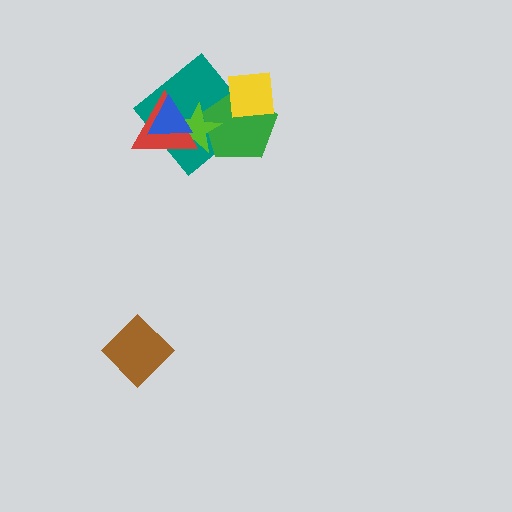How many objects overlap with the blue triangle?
3 objects overlap with the blue triangle.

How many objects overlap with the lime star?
4 objects overlap with the lime star.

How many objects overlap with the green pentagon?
3 objects overlap with the green pentagon.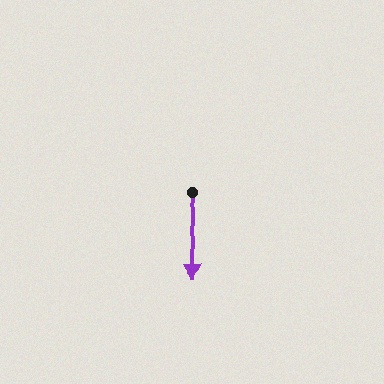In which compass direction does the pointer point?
South.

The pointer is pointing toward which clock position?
Roughly 6 o'clock.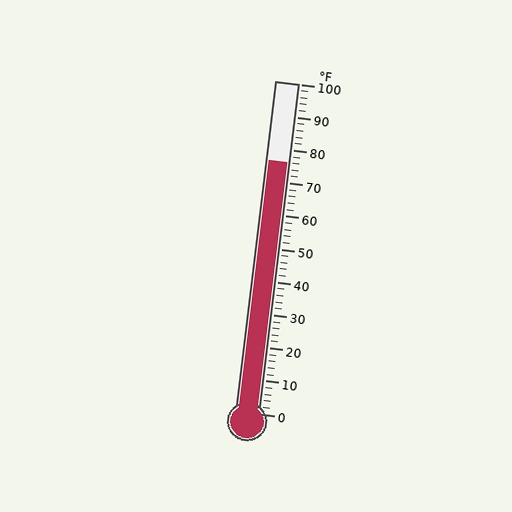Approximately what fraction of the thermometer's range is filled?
The thermometer is filled to approximately 75% of its range.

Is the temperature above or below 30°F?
The temperature is above 30°F.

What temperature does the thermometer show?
The thermometer shows approximately 76°F.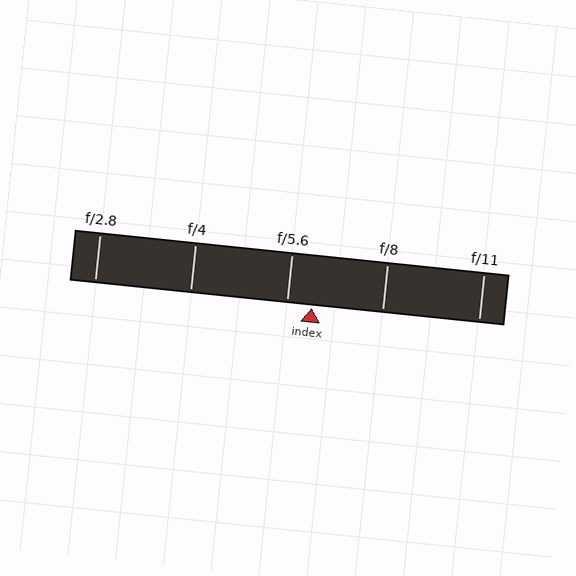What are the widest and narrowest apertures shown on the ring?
The widest aperture shown is f/2.8 and the narrowest is f/11.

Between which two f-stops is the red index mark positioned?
The index mark is between f/5.6 and f/8.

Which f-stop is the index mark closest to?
The index mark is closest to f/5.6.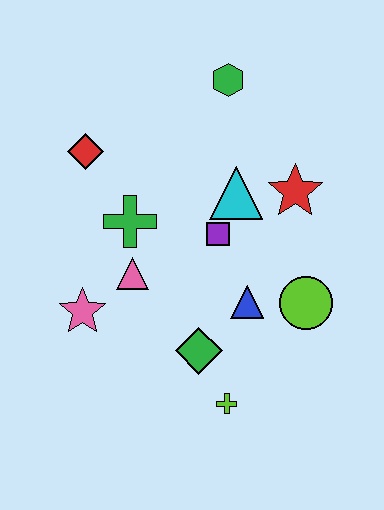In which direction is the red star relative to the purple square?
The red star is to the right of the purple square.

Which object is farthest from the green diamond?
The green hexagon is farthest from the green diamond.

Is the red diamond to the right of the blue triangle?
No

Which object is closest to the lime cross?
The green diamond is closest to the lime cross.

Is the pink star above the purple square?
No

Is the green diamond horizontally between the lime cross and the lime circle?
No